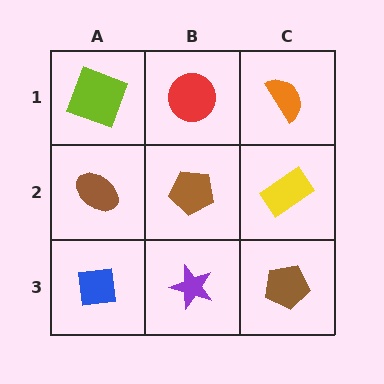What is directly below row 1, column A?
A brown ellipse.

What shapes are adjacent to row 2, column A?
A lime square (row 1, column A), a blue square (row 3, column A), a brown pentagon (row 2, column B).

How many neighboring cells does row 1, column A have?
2.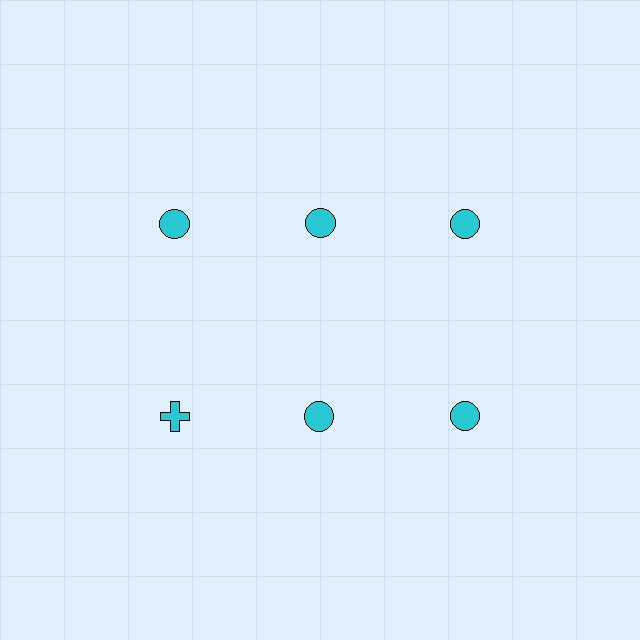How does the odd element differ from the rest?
It has a different shape: cross instead of circle.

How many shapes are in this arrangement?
There are 6 shapes arranged in a grid pattern.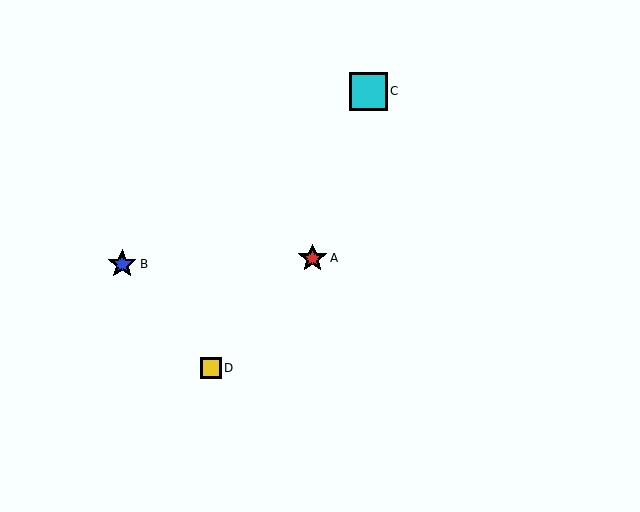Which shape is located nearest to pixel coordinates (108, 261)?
The blue star (labeled B) at (122, 264) is nearest to that location.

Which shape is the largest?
The cyan square (labeled C) is the largest.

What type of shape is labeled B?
Shape B is a blue star.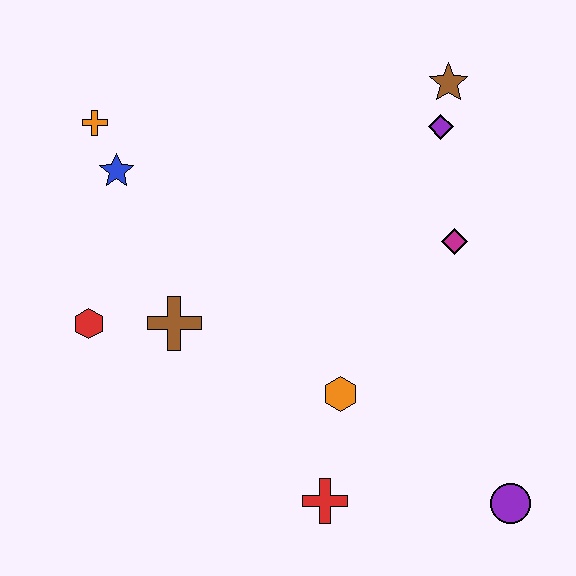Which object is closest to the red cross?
The orange hexagon is closest to the red cross.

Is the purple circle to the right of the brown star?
Yes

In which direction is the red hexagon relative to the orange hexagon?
The red hexagon is to the left of the orange hexagon.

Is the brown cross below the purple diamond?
Yes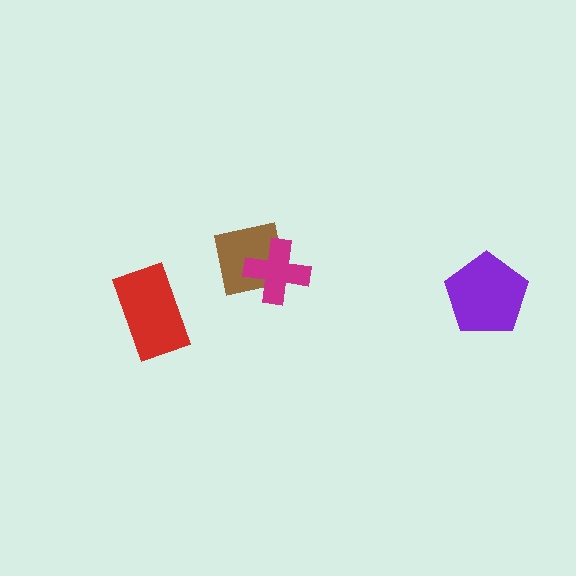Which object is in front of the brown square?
The magenta cross is in front of the brown square.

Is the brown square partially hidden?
Yes, it is partially covered by another shape.